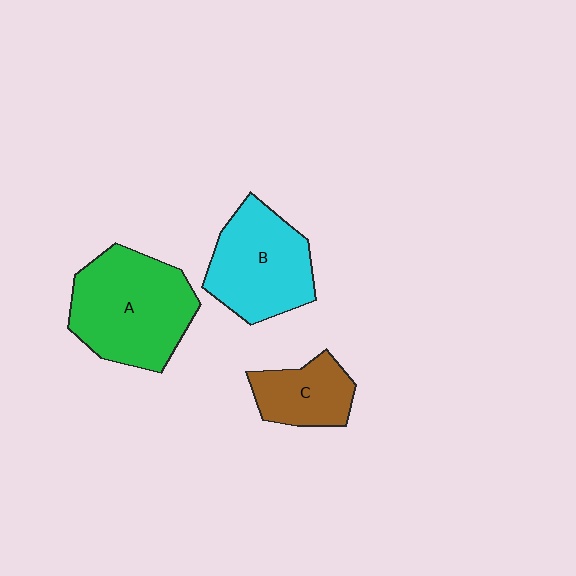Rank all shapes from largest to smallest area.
From largest to smallest: A (green), B (cyan), C (brown).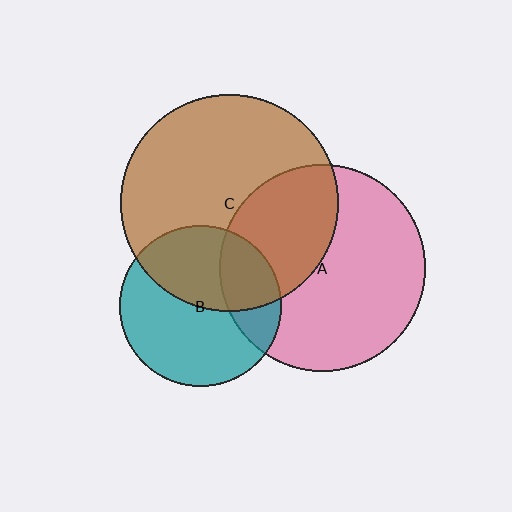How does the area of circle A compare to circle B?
Approximately 1.6 times.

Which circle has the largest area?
Circle C (brown).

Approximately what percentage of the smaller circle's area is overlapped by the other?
Approximately 35%.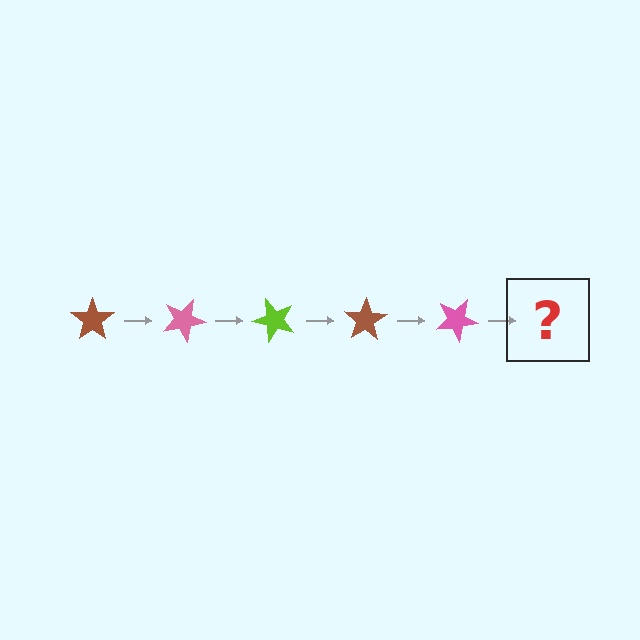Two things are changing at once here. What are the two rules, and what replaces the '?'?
The two rules are that it rotates 25 degrees each step and the color cycles through brown, pink, and lime. The '?' should be a lime star, rotated 125 degrees from the start.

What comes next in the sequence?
The next element should be a lime star, rotated 125 degrees from the start.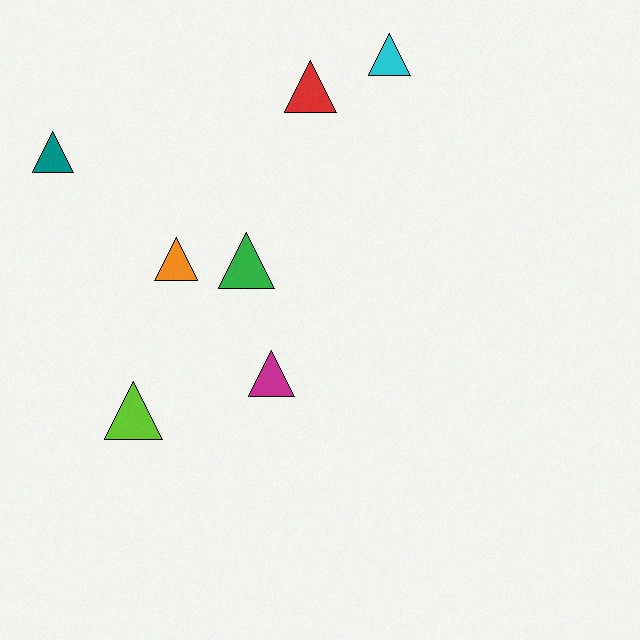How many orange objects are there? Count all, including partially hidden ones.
There is 1 orange object.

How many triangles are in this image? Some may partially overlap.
There are 7 triangles.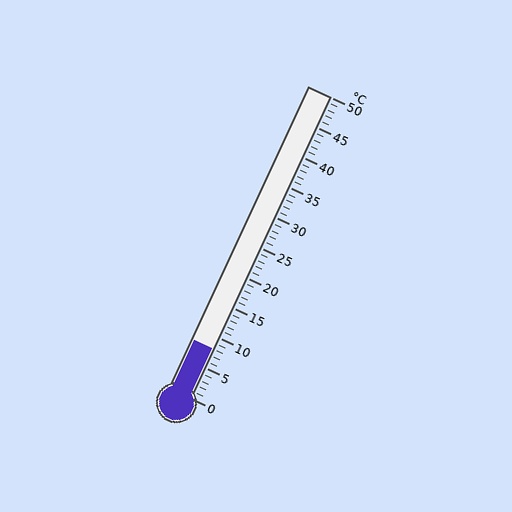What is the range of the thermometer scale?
The thermometer scale ranges from 0°C to 50°C.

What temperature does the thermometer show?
The thermometer shows approximately 8°C.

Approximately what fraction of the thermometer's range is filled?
The thermometer is filled to approximately 15% of its range.